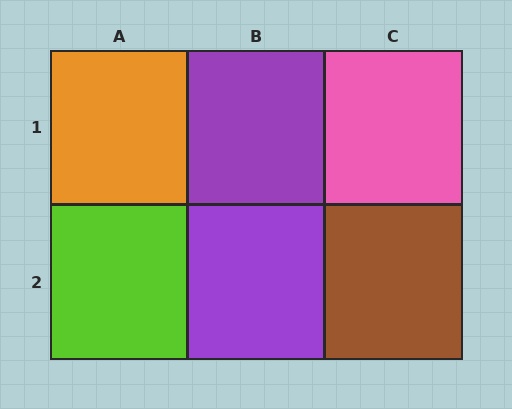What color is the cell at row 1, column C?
Pink.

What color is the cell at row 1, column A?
Orange.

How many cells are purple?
2 cells are purple.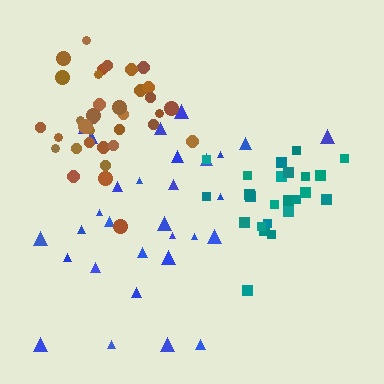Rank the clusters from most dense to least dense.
teal, brown, blue.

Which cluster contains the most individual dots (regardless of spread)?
Brown (35).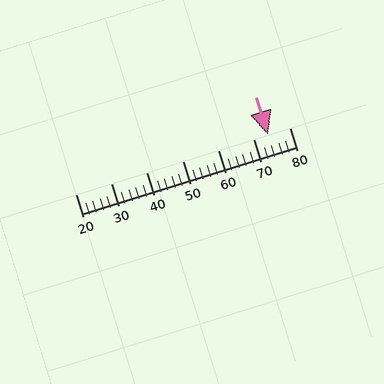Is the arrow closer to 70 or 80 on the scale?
The arrow is closer to 70.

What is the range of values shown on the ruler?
The ruler shows values from 20 to 80.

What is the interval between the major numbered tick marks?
The major tick marks are spaced 10 units apart.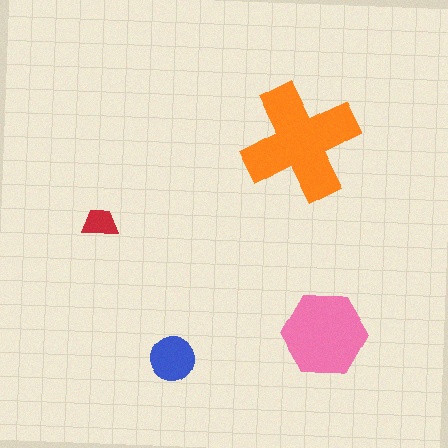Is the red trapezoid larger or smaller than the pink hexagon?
Smaller.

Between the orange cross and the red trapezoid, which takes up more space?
The orange cross.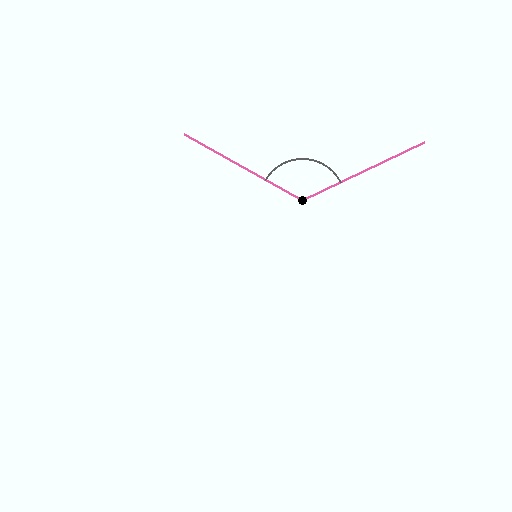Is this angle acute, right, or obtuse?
It is obtuse.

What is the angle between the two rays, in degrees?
Approximately 125 degrees.